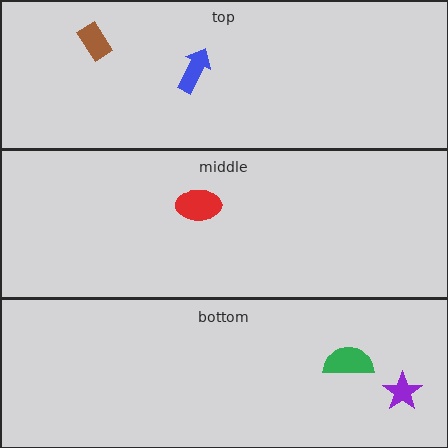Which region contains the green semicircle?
The bottom region.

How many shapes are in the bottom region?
2.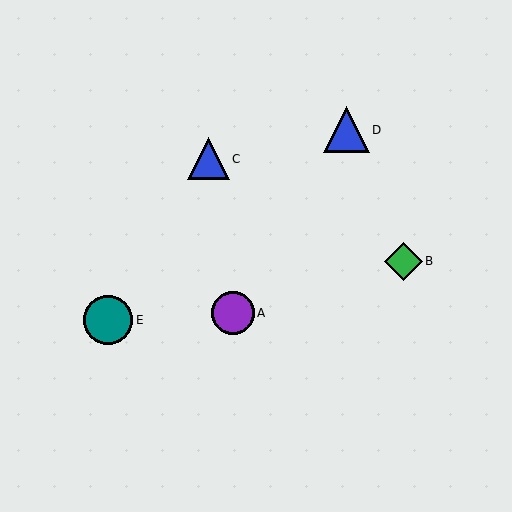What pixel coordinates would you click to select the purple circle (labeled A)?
Click at (233, 313) to select the purple circle A.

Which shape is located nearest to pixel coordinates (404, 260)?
The green diamond (labeled B) at (403, 261) is nearest to that location.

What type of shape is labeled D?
Shape D is a blue triangle.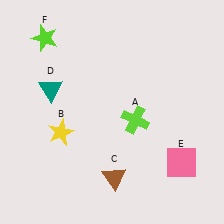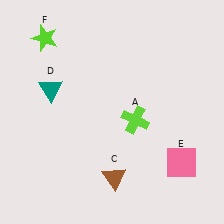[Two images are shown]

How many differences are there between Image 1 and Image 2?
There is 1 difference between the two images.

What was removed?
The yellow star (B) was removed in Image 2.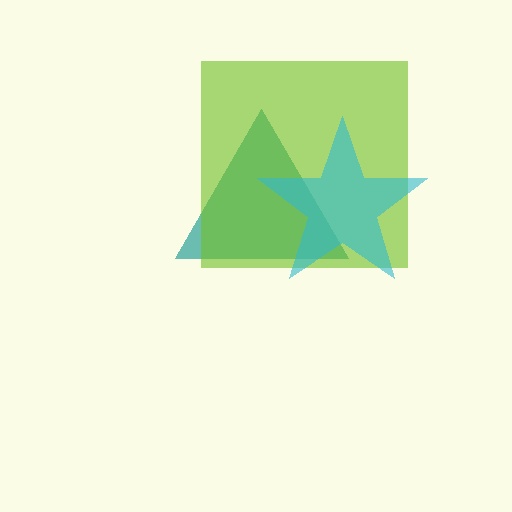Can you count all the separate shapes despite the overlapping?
Yes, there are 3 separate shapes.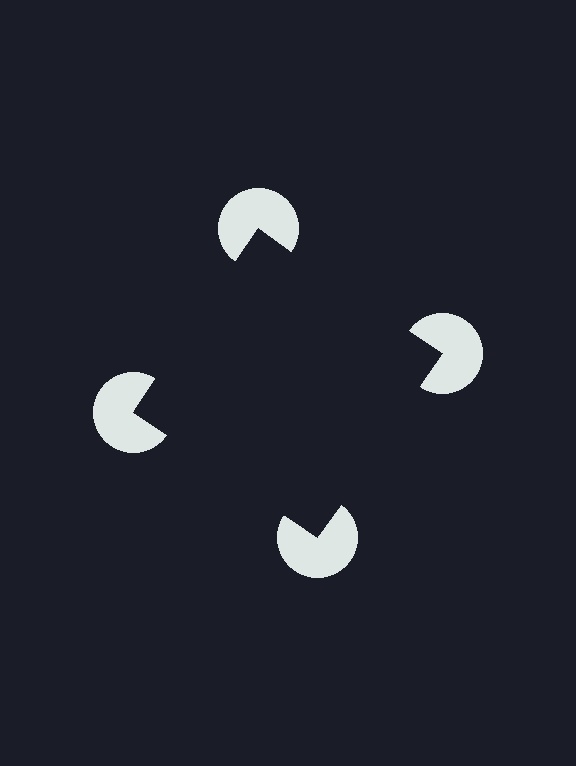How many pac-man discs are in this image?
There are 4 — one at each vertex of the illusory square.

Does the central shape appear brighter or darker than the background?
It typically appears slightly darker than the background, even though no actual brightness change is drawn.